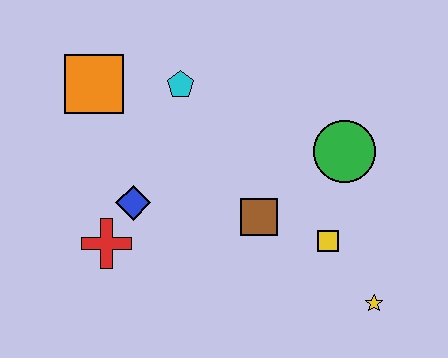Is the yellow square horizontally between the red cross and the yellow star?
Yes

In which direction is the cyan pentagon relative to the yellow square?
The cyan pentagon is above the yellow square.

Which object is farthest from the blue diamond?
The yellow star is farthest from the blue diamond.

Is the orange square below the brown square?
No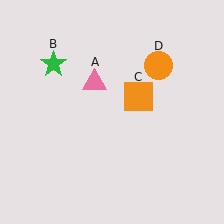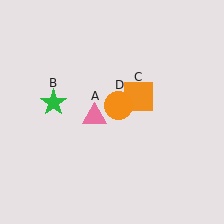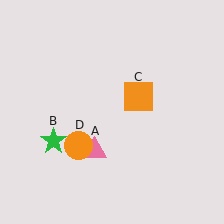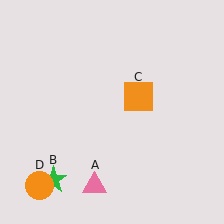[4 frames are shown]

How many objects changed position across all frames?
3 objects changed position: pink triangle (object A), green star (object B), orange circle (object D).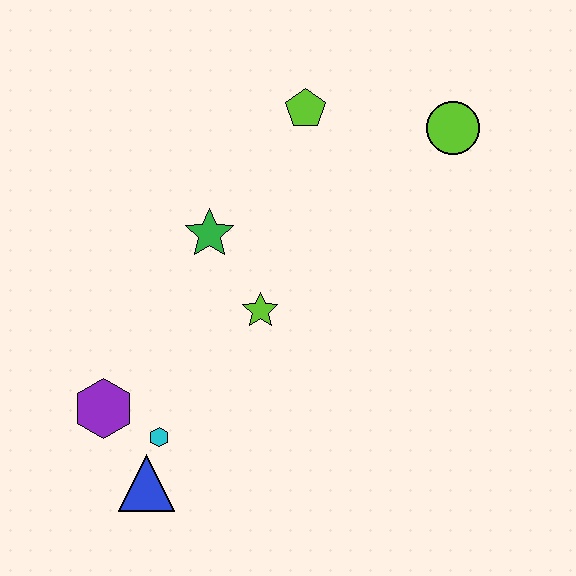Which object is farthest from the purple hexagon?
The lime circle is farthest from the purple hexagon.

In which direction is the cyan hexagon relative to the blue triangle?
The cyan hexagon is above the blue triangle.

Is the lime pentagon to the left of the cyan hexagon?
No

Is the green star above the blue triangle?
Yes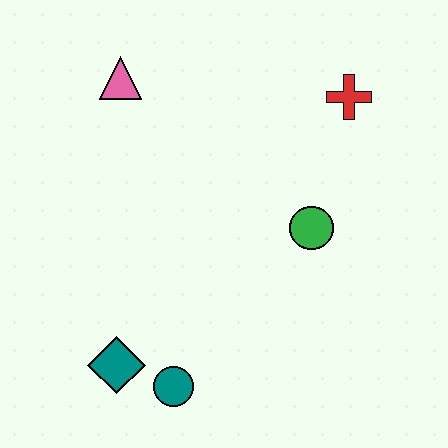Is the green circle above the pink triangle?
No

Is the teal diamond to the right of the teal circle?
No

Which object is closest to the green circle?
The red cross is closest to the green circle.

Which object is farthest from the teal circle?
The red cross is farthest from the teal circle.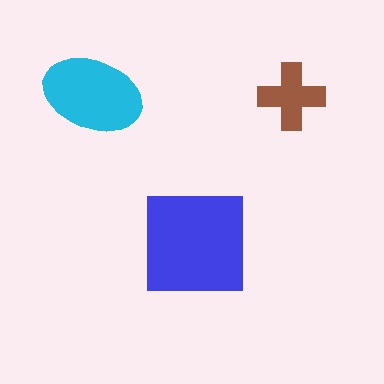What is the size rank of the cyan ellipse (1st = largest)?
2nd.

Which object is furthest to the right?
The brown cross is rightmost.